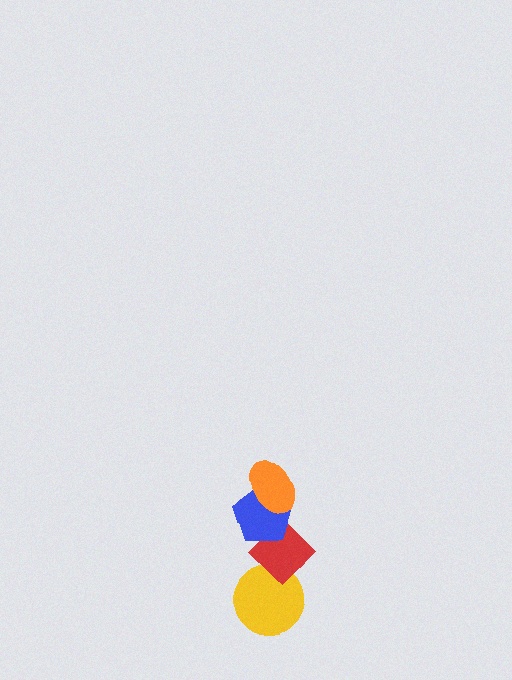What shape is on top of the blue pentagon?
The orange ellipse is on top of the blue pentagon.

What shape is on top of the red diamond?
The blue pentagon is on top of the red diamond.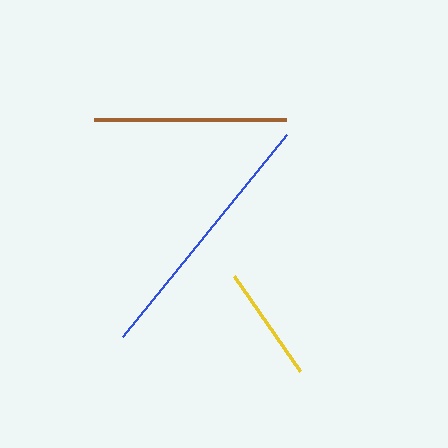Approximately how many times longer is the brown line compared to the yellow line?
The brown line is approximately 1.6 times the length of the yellow line.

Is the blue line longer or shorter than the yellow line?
The blue line is longer than the yellow line.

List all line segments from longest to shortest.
From longest to shortest: blue, brown, yellow.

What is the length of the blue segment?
The blue segment is approximately 260 pixels long.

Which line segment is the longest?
The blue line is the longest at approximately 260 pixels.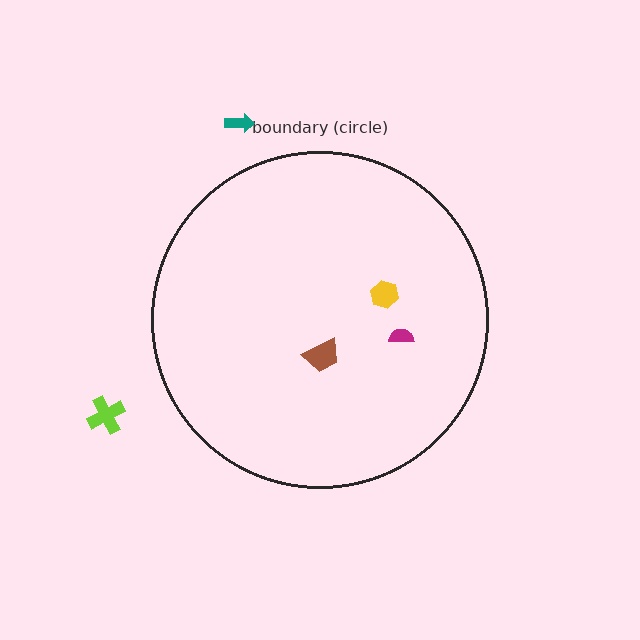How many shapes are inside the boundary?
3 inside, 2 outside.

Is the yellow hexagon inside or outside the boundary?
Inside.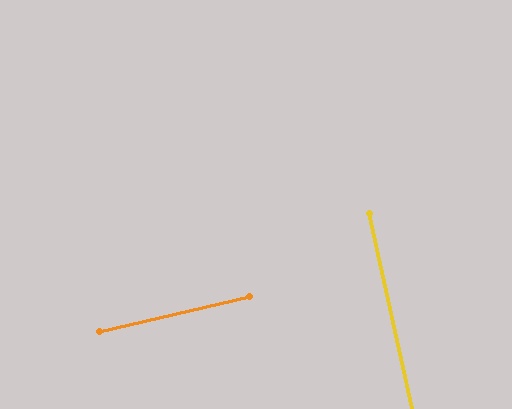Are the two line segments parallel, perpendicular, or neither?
Perpendicular — they meet at approximately 89°.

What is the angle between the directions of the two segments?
Approximately 89 degrees.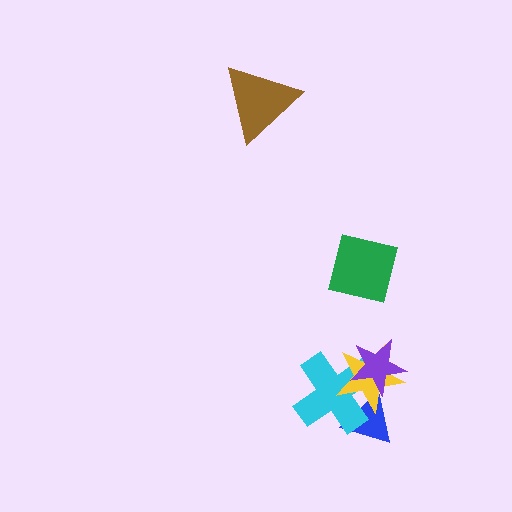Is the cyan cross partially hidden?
Yes, it is partially covered by another shape.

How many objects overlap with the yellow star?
3 objects overlap with the yellow star.